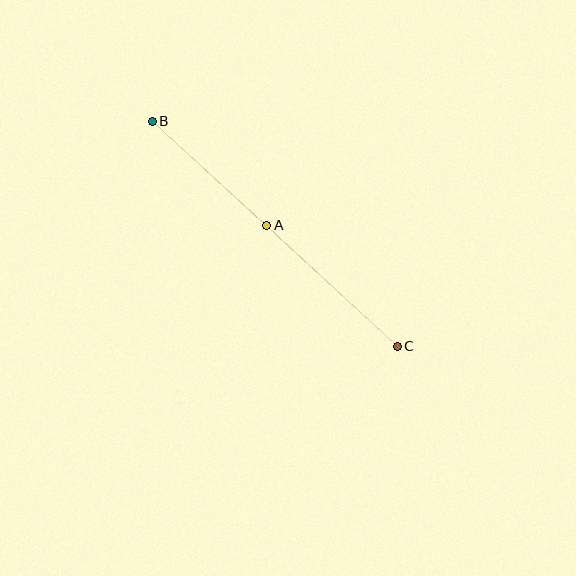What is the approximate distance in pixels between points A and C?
The distance between A and C is approximately 178 pixels.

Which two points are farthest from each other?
Points B and C are farthest from each other.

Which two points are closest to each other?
Points A and B are closest to each other.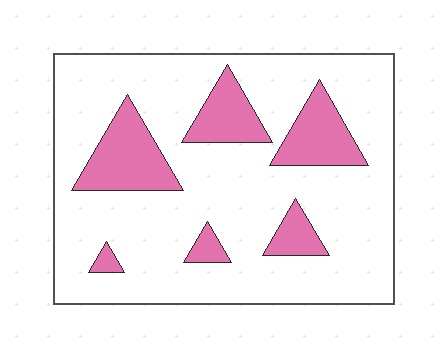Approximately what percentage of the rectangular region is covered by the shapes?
Approximately 20%.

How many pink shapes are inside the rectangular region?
6.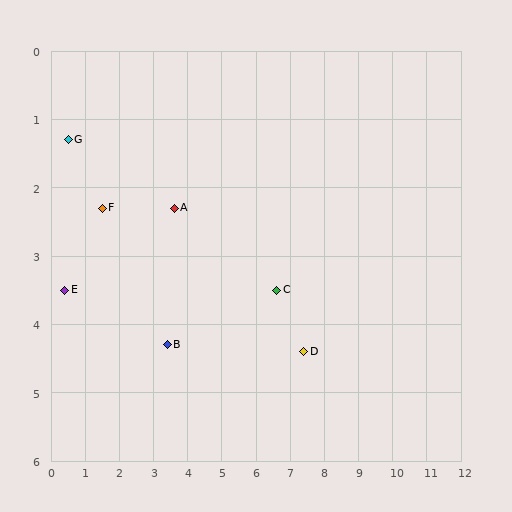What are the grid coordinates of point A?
Point A is at approximately (3.6, 2.3).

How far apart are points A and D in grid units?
Points A and D are about 4.3 grid units apart.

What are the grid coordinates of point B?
Point B is at approximately (3.4, 4.3).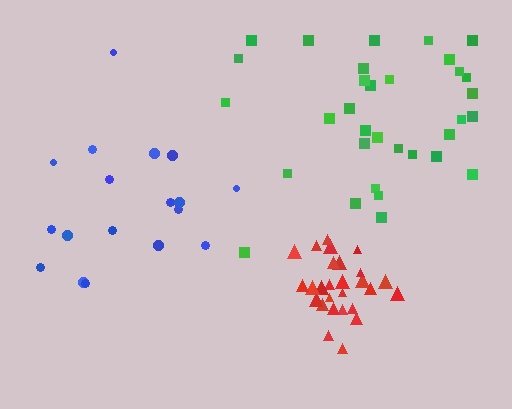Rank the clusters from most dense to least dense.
red, green, blue.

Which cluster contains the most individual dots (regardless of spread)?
Green (33).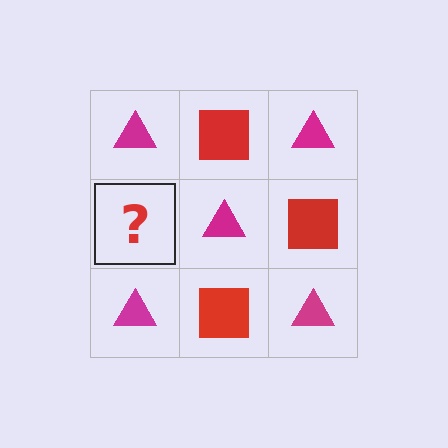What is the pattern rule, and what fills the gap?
The rule is that it alternates magenta triangle and red square in a checkerboard pattern. The gap should be filled with a red square.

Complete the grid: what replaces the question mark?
The question mark should be replaced with a red square.